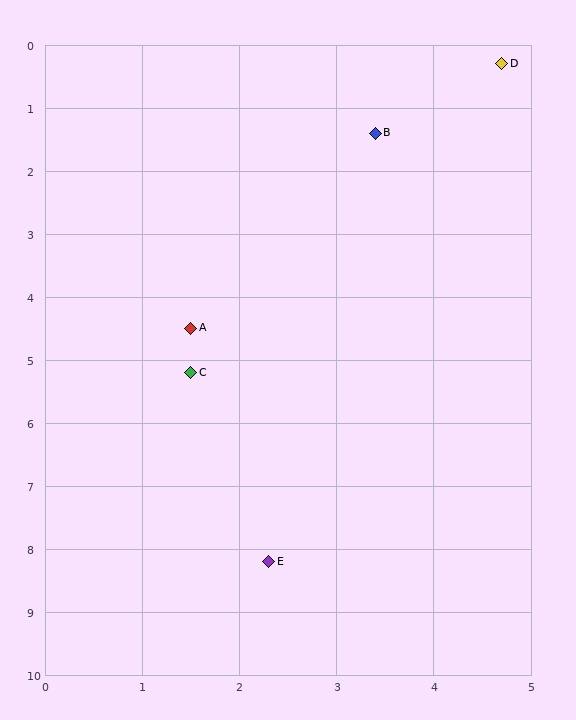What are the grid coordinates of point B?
Point B is at approximately (3.4, 1.4).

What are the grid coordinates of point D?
Point D is at approximately (4.7, 0.3).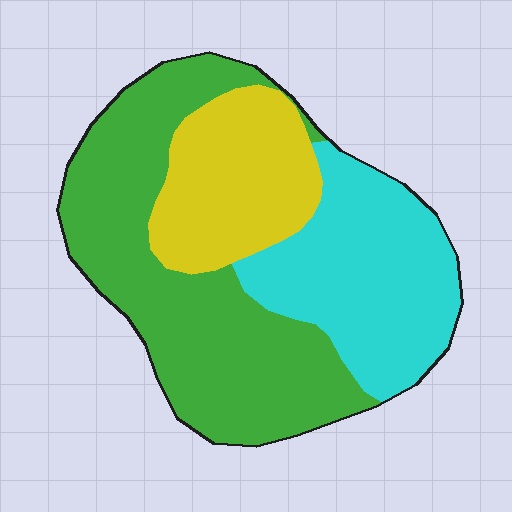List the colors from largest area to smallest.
From largest to smallest: green, cyan, yellow.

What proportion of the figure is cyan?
Cyan takes up about one third (1/3) of the figure.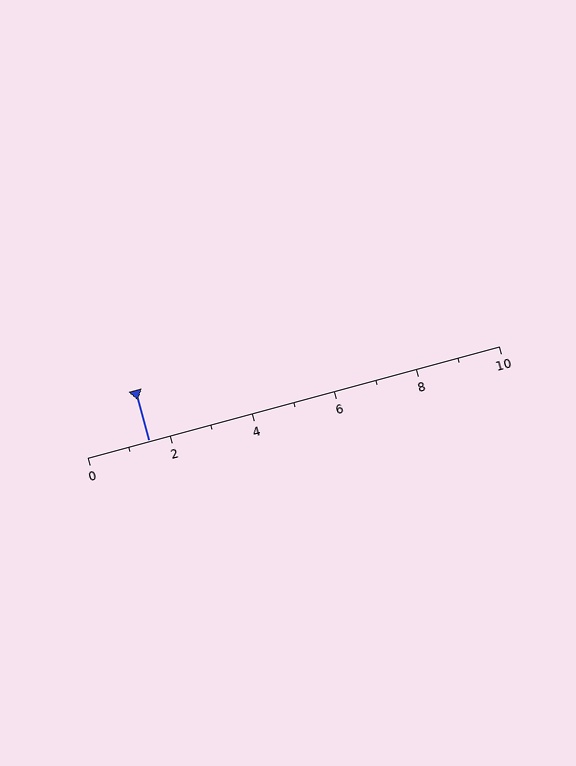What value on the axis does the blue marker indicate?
The marker indicates approximately 1.5.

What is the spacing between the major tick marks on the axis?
The major ticks are spaced 2 apart.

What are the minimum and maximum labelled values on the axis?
The axis runs from 0 to 10.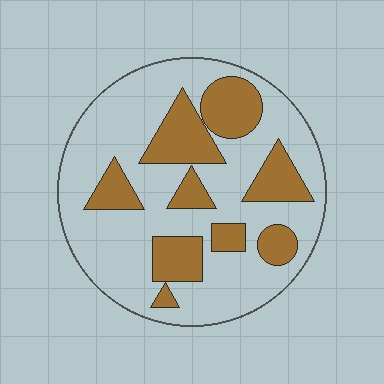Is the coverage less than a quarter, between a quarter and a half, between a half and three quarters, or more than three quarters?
Between a quarter and a half.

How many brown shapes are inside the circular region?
9.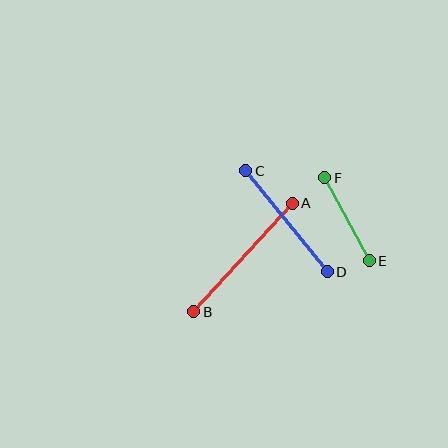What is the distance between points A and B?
The distance is approximately 147 pixels.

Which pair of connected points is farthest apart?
Points A and B are farthest apart.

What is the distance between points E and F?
The distance is approximately 94 pixels.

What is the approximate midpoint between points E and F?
The midpoint is at approximately (347, 219) pixels.